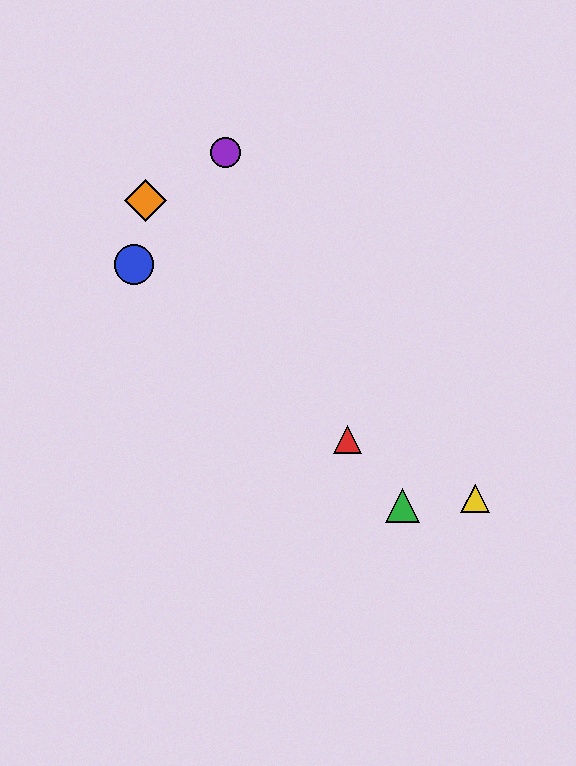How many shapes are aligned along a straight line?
3 shapes (the red triangle, the green triangle, the orange diamond) are aligned along a straight line.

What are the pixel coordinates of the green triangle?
The green triangle is at (403, 505).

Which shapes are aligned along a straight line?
The red triangle, the green triangle, the orange diamond are aligned along a straight line.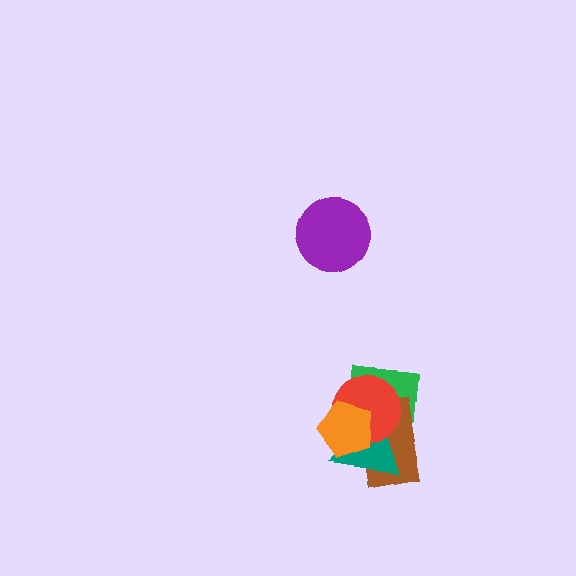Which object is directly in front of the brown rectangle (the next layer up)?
The teal triangle is directly in front of the brown rectangle.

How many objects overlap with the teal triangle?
4 objects overlap with the teal triangle.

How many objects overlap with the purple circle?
0 objects overlap with the purple circle.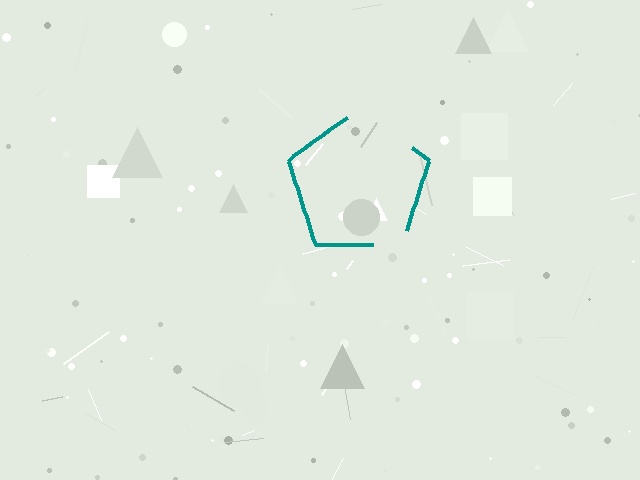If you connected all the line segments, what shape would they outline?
They would outline a pentagon.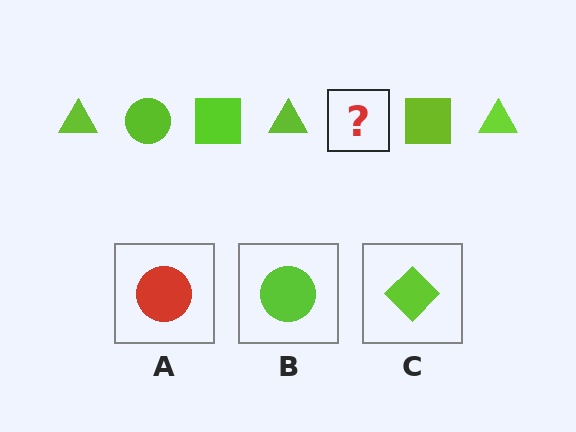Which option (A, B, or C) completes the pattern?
B.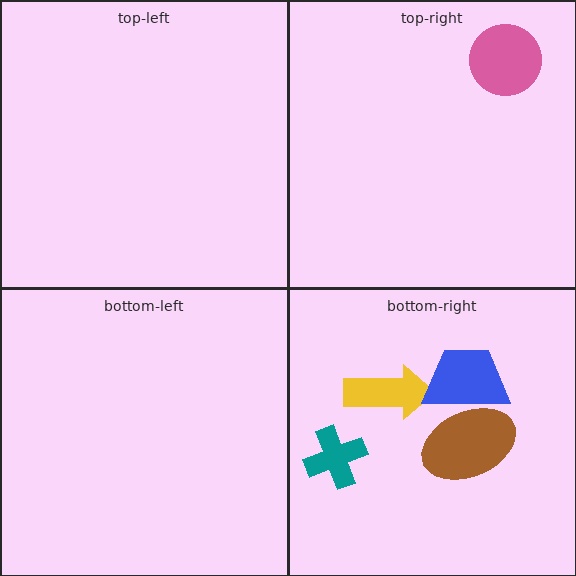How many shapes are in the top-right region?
1.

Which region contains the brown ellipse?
The bottom-right region.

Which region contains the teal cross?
The bottom-right region.